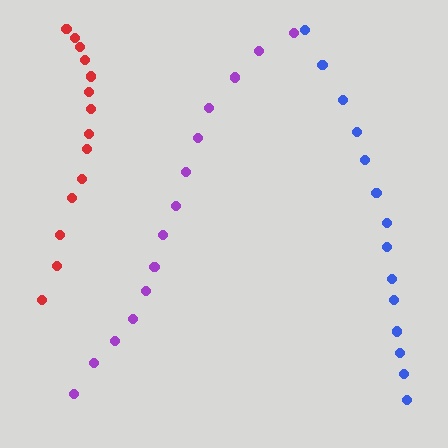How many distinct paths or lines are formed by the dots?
There are 3 distinct paths.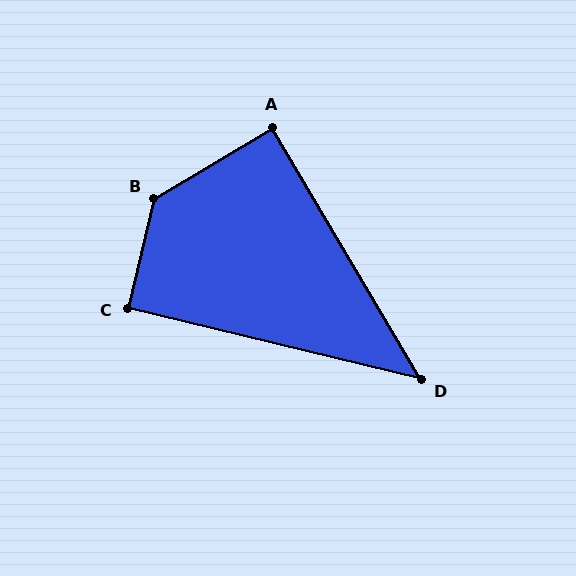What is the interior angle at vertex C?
Approximately 90 degrees (approximately right).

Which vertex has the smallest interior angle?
D, at approximately 46 degrees.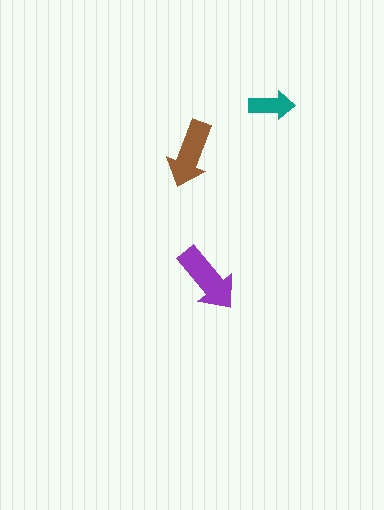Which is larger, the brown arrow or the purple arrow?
The purple one.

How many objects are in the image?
There are 3 objects in the image.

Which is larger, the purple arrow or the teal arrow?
The purple one.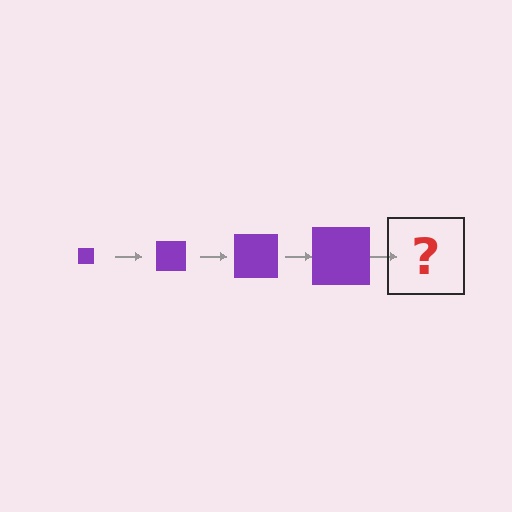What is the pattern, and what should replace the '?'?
The pattern is that the square gets progressively larger each step. The '?' should be a purple square, larger than the previous one.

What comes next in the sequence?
The next element should be a purple square, larger than the previous one.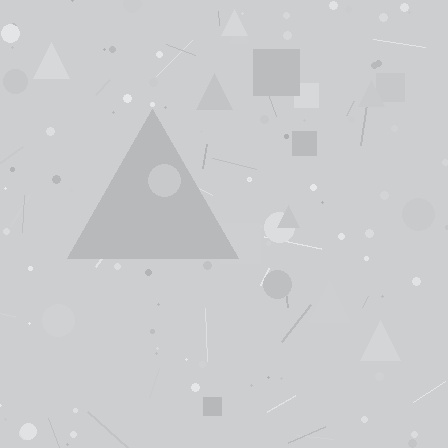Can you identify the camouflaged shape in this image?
The camouflaged shape is a triangle.